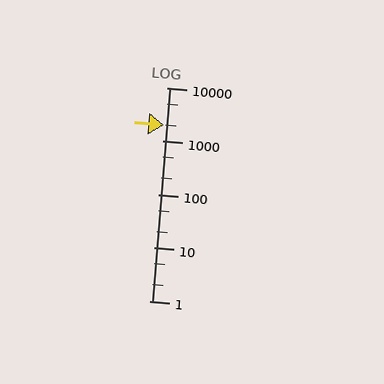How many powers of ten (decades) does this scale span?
The scale spans 4 decades, from 1 to 10000.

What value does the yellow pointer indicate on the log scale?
The pointer indicates approximately 2000.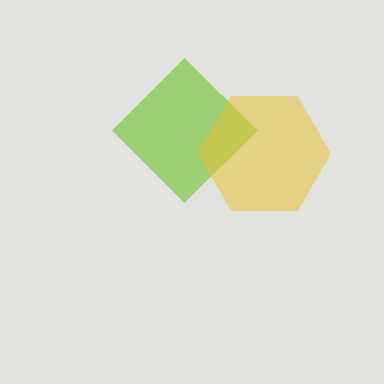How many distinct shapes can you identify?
There are 2 distinct shapes: a lime diamond, a yellow hexagon.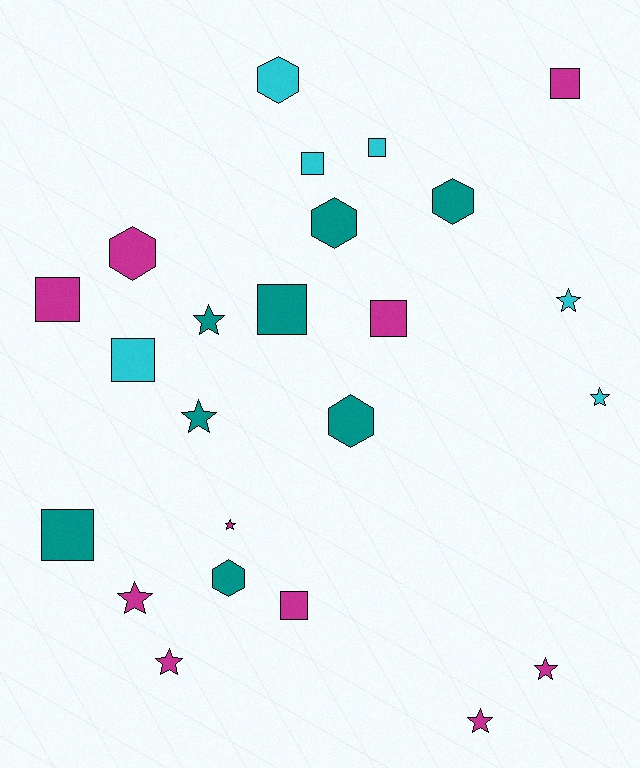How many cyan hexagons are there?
There is 1 cyan hexagon.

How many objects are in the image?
There are 24 objects.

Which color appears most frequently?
Magenta, with 10 objects.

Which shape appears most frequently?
Square, with 9 objects.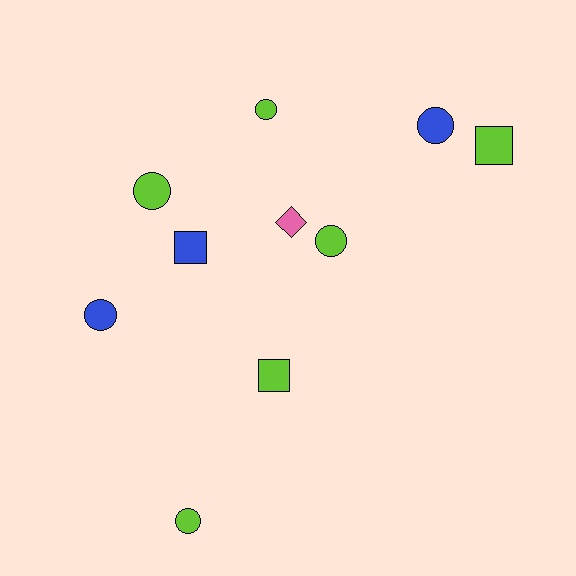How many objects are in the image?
There are 10 objects.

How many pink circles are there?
There are no pink circles.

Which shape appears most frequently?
Circle, with 6 objects.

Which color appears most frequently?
Lime, with 6 objects.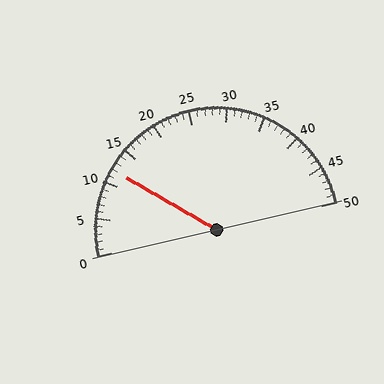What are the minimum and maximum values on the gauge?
The gauge ranges from 0 to 50.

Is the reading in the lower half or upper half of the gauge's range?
The reading is in the lower half of the range (0 to 50).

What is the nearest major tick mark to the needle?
The nearest major tick mark is 10.